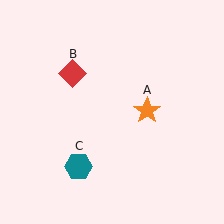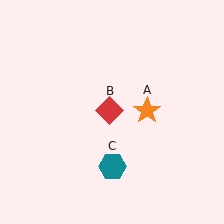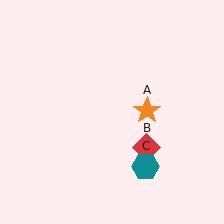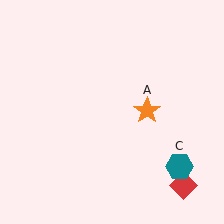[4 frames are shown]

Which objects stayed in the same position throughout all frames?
Orange star (object A) remained stationary.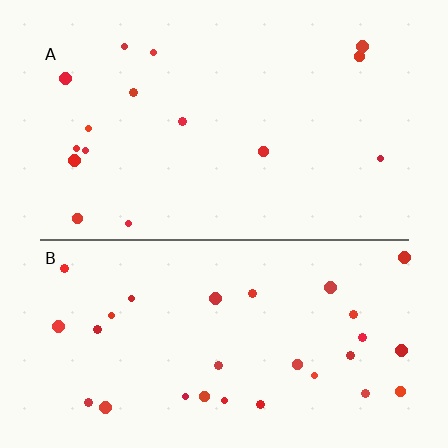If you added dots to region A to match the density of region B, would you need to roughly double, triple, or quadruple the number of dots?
Approximately double.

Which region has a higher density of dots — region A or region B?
B (the bottom).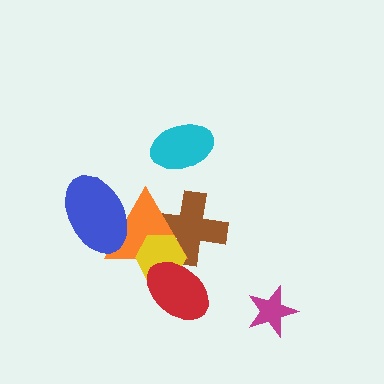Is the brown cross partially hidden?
Yes, it is partially covered by another shape.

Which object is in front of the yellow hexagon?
The red ellipse is in front of the yellow hexagon.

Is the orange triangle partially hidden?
Yes, it is partially covered by another shape.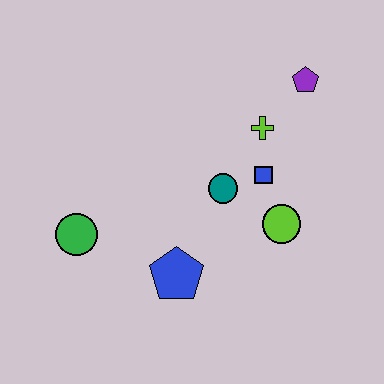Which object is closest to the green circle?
The blue pentagon is closest to the green circle.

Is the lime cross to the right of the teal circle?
Yes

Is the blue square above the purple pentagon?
No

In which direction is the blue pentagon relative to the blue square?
The blue pentagon is below the blue square.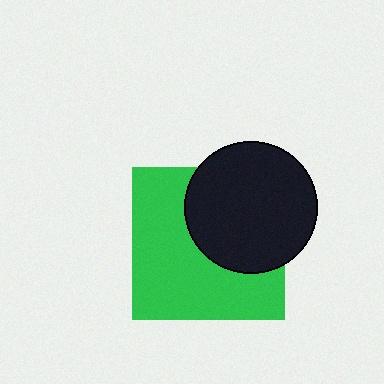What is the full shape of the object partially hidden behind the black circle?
The partially hidden object is a green square.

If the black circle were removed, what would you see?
You would see the complete green square.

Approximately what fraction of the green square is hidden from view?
Roughly 41% of the green square is hidden behind the black circle.